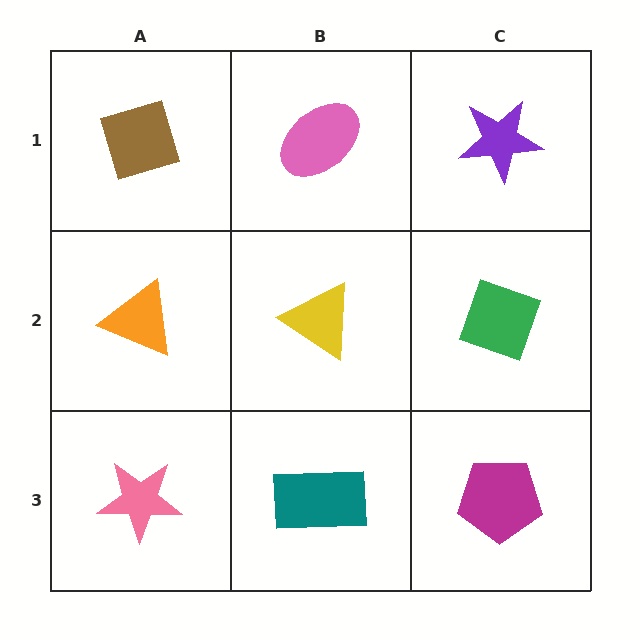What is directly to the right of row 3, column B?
A magenta pentagon.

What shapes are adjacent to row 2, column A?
A brown diamond (row 1, column A), a pink star (row 3, column A), a yellow triangle (row 2, column B).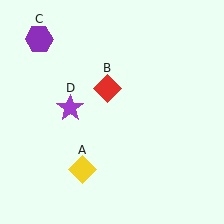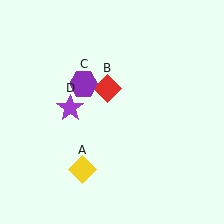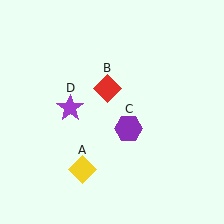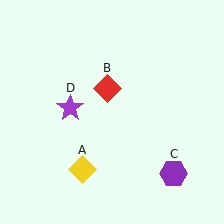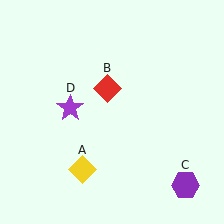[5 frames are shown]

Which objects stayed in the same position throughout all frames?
Yellow diamond (object A) and red diamond (object B) and purple star (object D) remained stationary.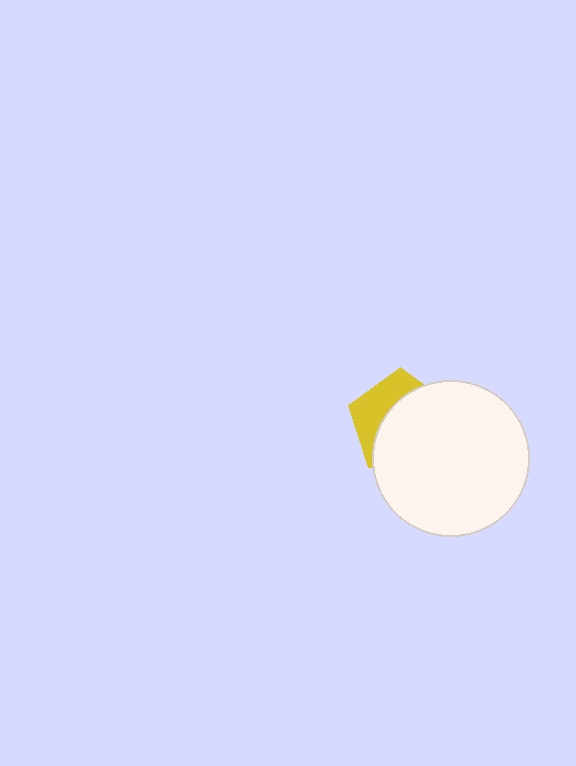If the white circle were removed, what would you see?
You would see the complete yellow pentagon.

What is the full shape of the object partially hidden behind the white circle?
The partially hidden object is a yellow pentagon.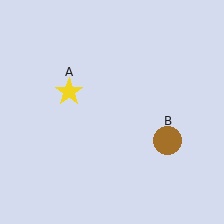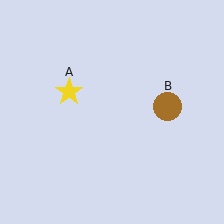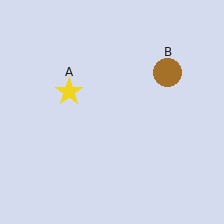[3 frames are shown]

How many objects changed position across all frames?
1 object changed position: brown circle (object B).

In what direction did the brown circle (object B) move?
The brown circle (object B) moved up.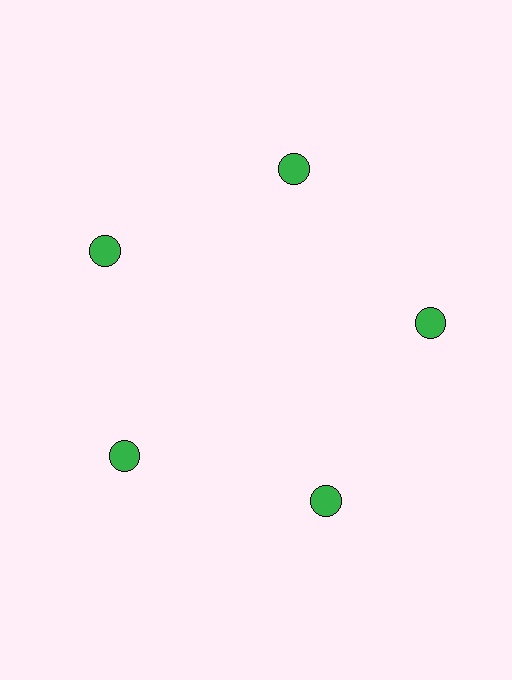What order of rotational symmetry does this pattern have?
This pattern has 5-fold rotational symmetry.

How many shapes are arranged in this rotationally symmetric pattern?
There are 5 shapes, arranged in 5 groups of 1.